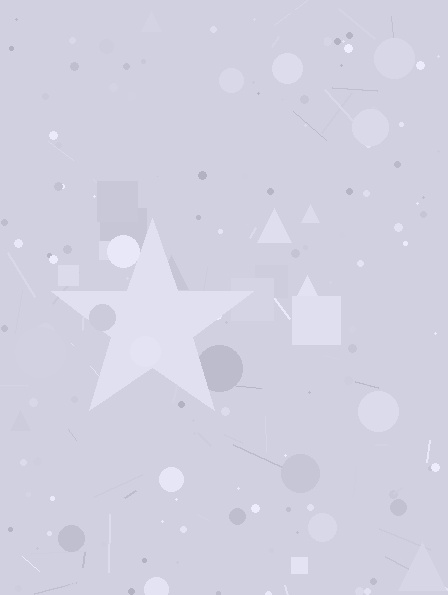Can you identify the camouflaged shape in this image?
The camouflaged shape is a star.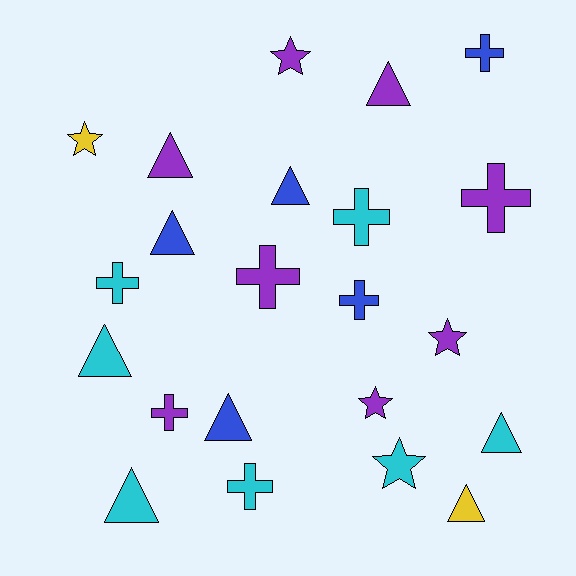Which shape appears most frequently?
Triangle, with 9 objects.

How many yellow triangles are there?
There is 1 yellow triangle.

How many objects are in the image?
There are 22 objects.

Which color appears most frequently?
Purple, with 8 objects.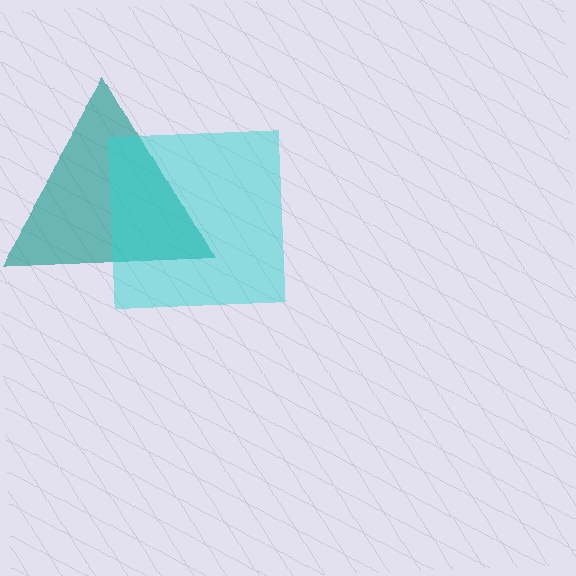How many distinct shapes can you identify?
There are 2 distinct shapes: a teal triangle, a cyan square.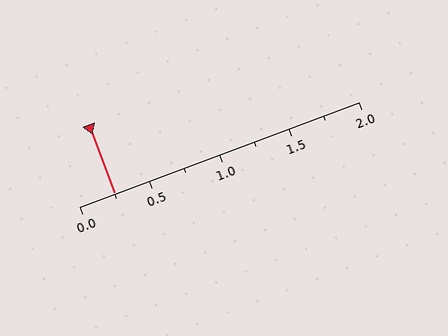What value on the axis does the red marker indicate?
The marker indicates approximately 0.25.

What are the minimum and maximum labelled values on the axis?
The axis runs from 0.0 to 2.0.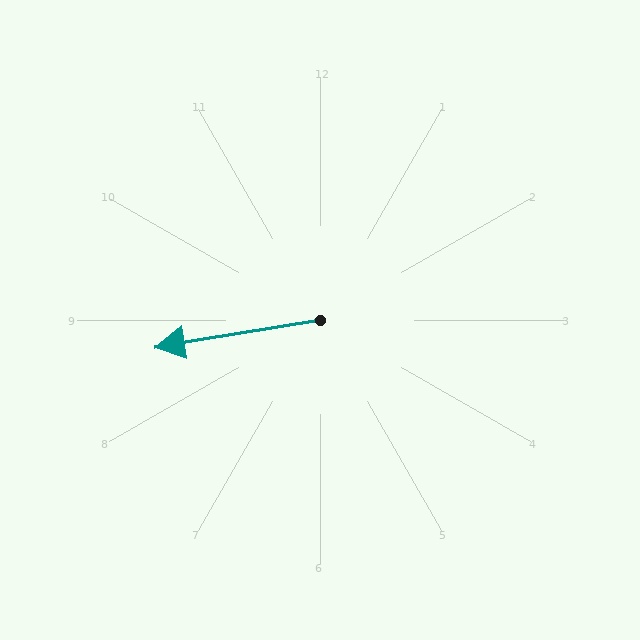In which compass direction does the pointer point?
West.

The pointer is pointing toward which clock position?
Roughly 9 o'clock.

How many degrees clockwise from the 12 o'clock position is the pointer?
Approximately 261 degrees.